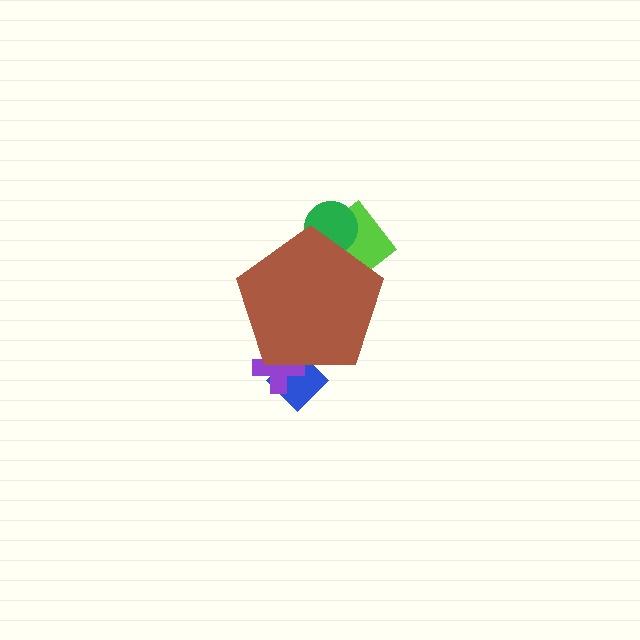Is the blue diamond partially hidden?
Yes, the blue diamond is partially hidden behind the brown pentagon.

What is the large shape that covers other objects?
A brown pentagon.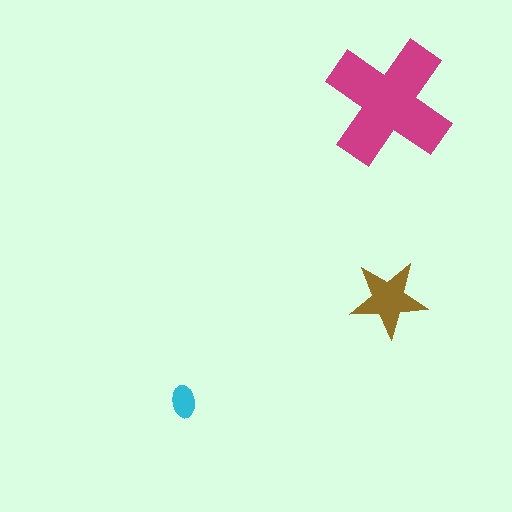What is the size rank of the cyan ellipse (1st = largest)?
3rd.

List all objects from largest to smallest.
The magenta cross, the brown star, the cyan ellipse.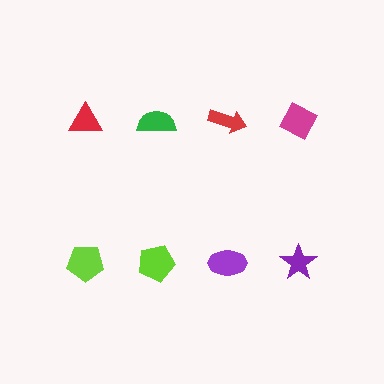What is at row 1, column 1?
A red triangle.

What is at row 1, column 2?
A green semicircle.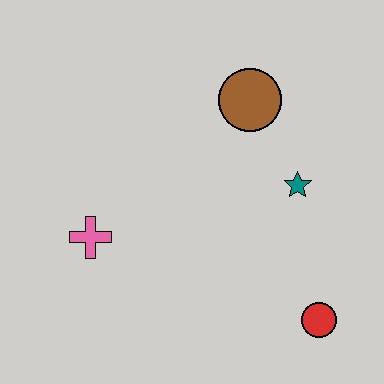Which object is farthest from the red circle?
The pink cross is farthest from the red circle.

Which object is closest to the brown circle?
The teal star is closest to the brown circle.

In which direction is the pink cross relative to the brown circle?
The pink cross is to the left of the brown circle.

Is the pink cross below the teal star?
Yes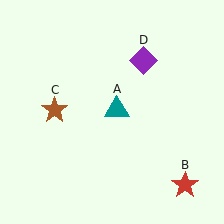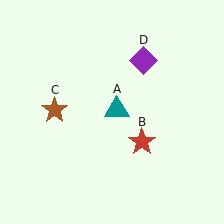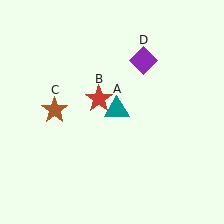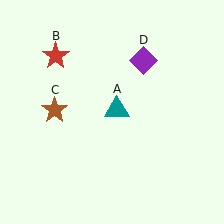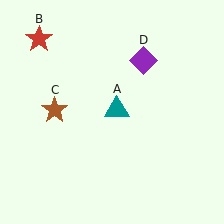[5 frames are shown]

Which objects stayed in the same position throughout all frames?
Teal triangle (object A) and brown star (object C) and purple diamond (object D) remained stationary.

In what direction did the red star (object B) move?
The red star (object B) moved up and to the left.